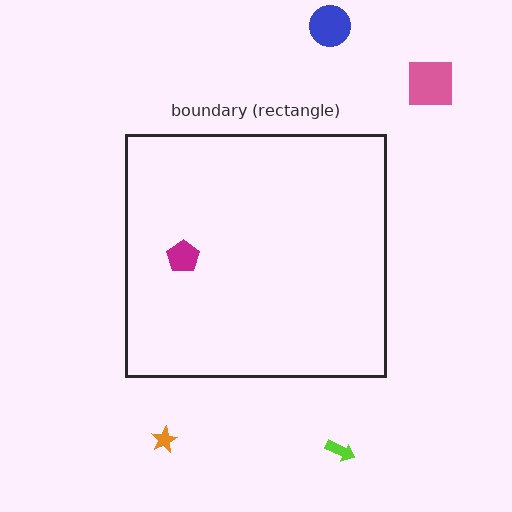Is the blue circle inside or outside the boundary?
Outside.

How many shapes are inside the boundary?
1 inside, 4 outside.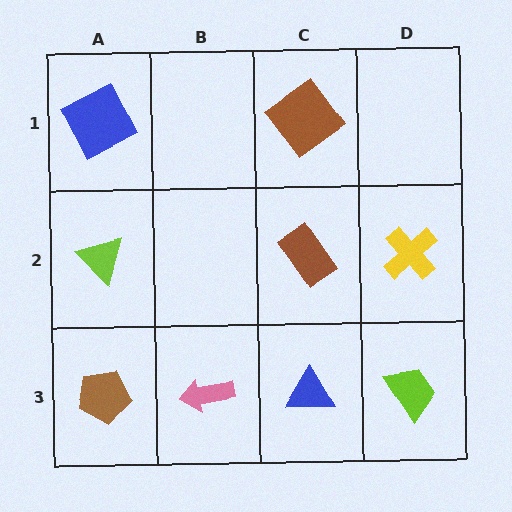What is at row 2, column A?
A lime triangle.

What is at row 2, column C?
A brown rectangle.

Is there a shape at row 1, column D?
No, that cell is empty.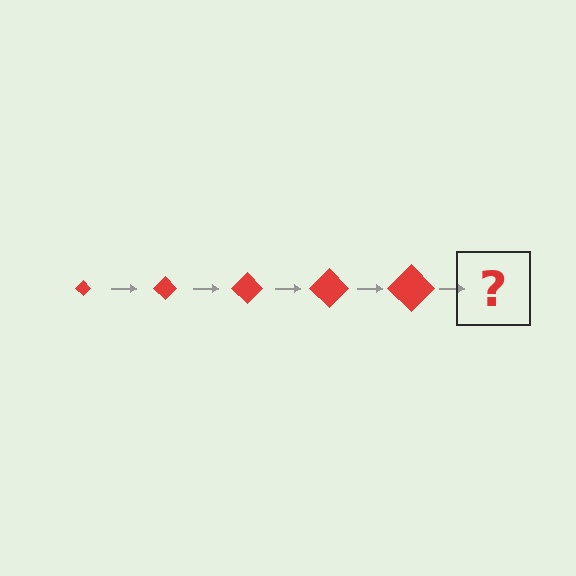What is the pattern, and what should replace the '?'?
The pattern is that the diamond gets progressively larger each step. The '?' should be a red diamond, larger than the previous one.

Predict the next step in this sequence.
The next step is a red diamond, larger than the previous one.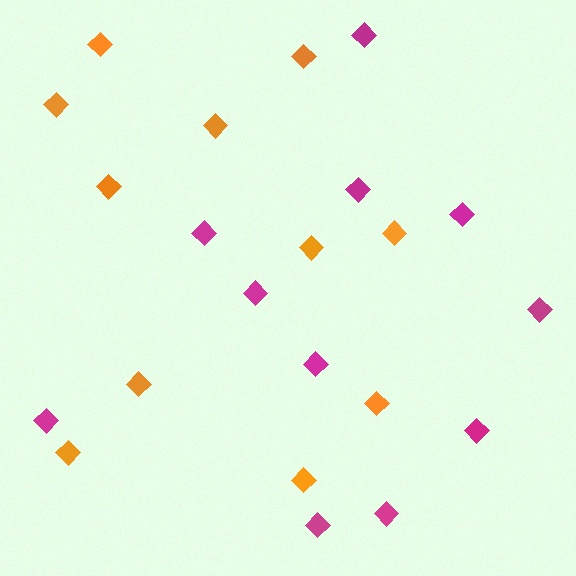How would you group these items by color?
There are 2 groups: one group of magenta diamonds (11) and one group of orange diamonds (11).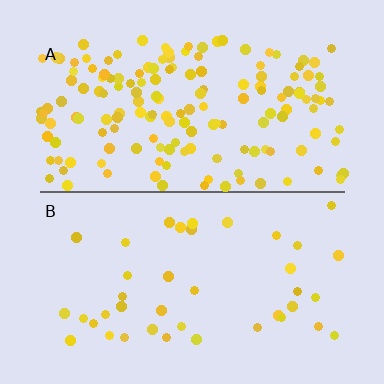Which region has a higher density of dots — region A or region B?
A (the top).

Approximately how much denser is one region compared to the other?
Approximately 3.9× — region A over region B.